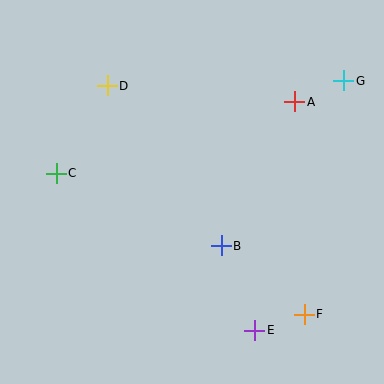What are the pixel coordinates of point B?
Point B is at (221, 246).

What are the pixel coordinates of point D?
Point D is at (107, 86).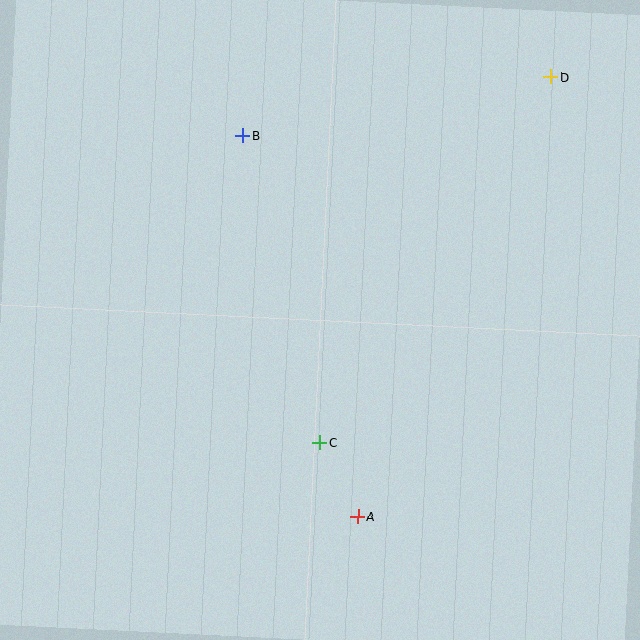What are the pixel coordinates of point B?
Point B is at (243, 135).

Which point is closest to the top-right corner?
Point D is closest to the top-right corner.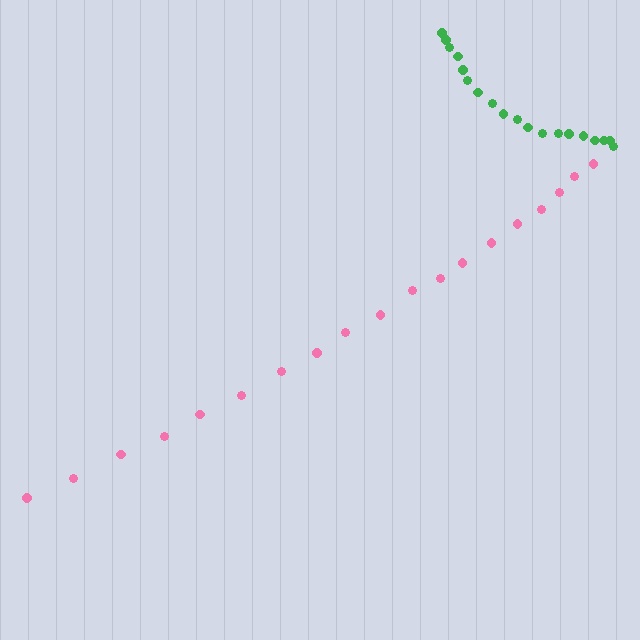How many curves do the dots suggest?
There are 2 distinct paths.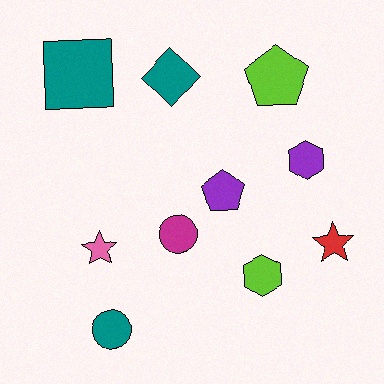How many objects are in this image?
There are 10 objects.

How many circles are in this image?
There are 2 circles.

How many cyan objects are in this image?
There are no cyan objects.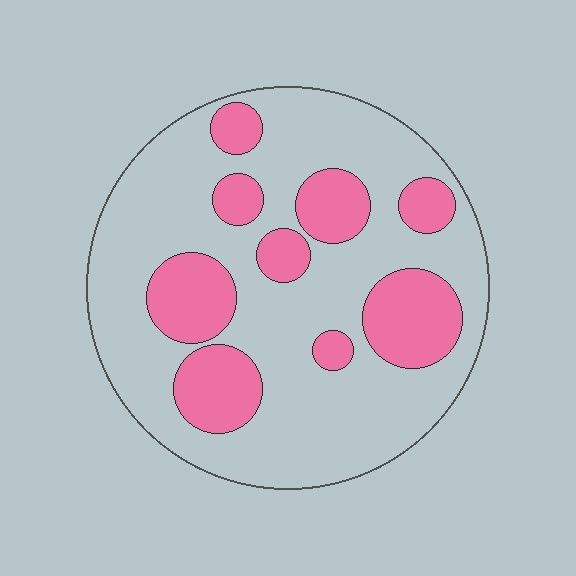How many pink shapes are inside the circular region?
9.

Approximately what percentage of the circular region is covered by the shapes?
Approximately 30%.